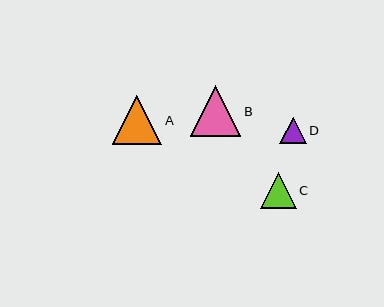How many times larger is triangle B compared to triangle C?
Triangle B is approximately 1.4 times the size of triangle C.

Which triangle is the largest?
Triangle B is the largest with a size of approximately 51 pixels.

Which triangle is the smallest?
Triangle D is the smallest with a size of approximately 26 pixels.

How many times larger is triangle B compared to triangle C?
Triangle B is approximately 1.4 times the size of triangle C.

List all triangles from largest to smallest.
From largest to smallest: B, A, C, D.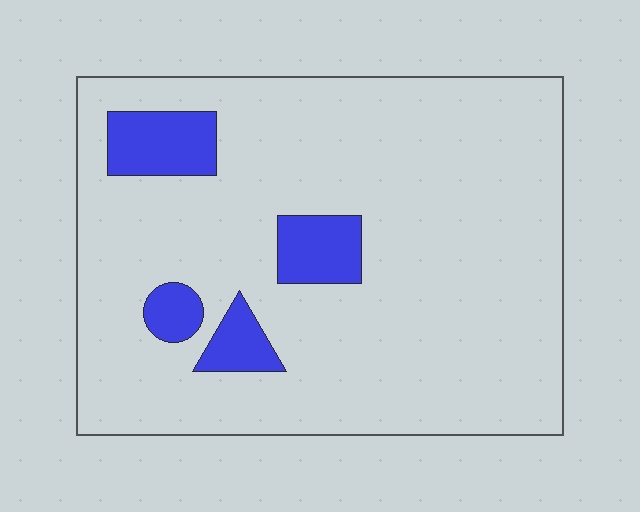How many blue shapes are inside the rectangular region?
4.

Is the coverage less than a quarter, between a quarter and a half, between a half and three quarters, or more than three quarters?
Less than a quarter.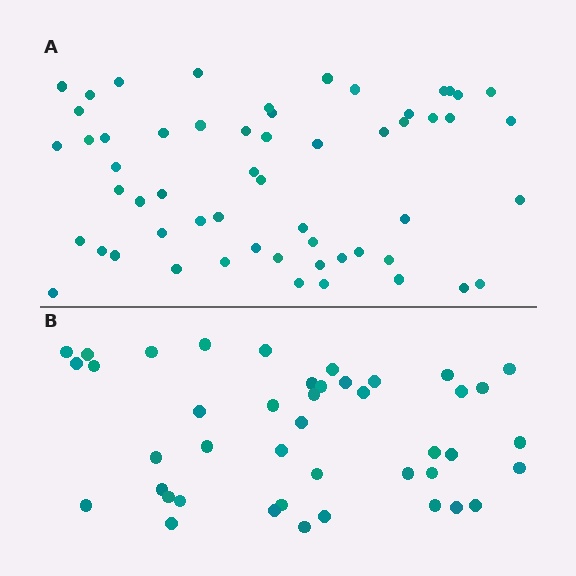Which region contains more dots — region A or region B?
Region A (the top region) has more dots.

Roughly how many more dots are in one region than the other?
Region A has approximately 15 more dots than region B.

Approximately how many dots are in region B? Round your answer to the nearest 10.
About 40 dots. (The exact count is 43, which rounds to 40.)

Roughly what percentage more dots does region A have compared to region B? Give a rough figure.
About 35% more.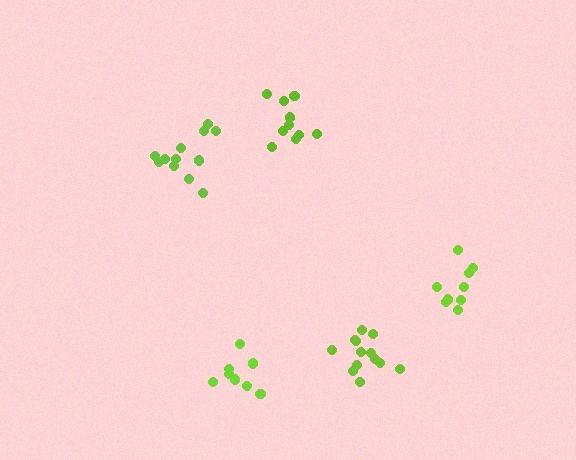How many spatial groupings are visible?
There are 5 spatial groupings.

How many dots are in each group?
Group 1: 13 dots, Group 2: 12 dots, Group 3: 10 dots, Group 4: 9 dots, Group 5: 9 dots (53 total).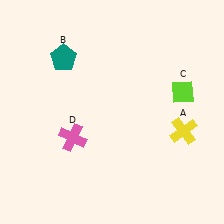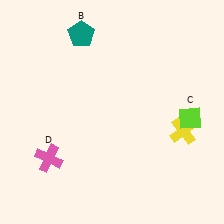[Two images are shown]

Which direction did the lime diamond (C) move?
The lime diamond (C) moved down.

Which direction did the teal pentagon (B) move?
The teal pentagon (B) moved up.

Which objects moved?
The objects that moved are: the teal pentagon (B), the lime diamond (C), the pink cross (D).